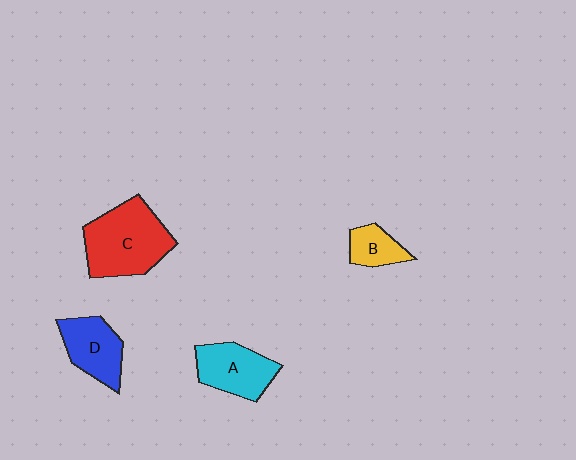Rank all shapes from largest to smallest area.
From largest to smallest: C (red), A (cyan), D (blue), B (yellow).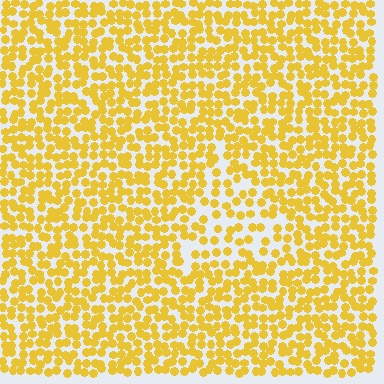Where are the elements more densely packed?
The elements are more densely packed outside the triangle boundary.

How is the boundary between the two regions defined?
The boundary is defined by a change in element density (approximately 1.7x ratio). All elements are the same color, size, and shape.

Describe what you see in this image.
The image contains small yellow elements arranged at two different densities. A triangle-shaped region is visible where the elements are less densely packed than the surrounding area.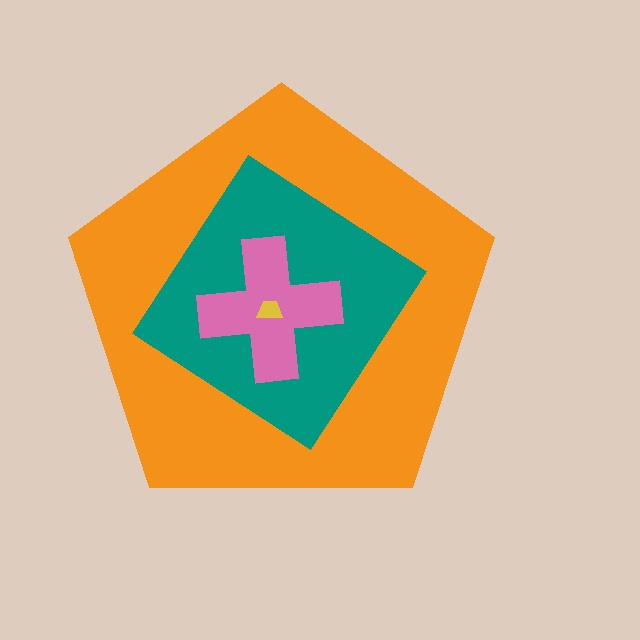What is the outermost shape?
The orange pentagon.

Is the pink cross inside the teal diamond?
Yes.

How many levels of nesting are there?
4.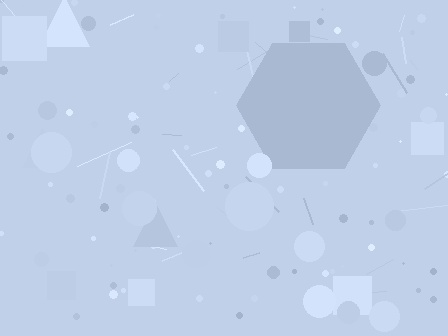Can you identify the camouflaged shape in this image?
The camouflaged shape is a hexagon.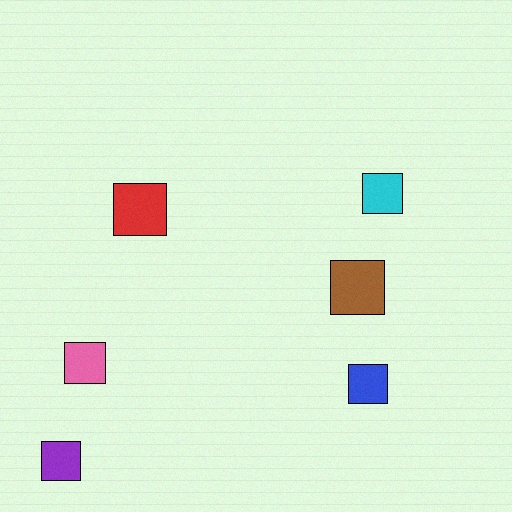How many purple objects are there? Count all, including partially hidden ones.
There is 1 purple object.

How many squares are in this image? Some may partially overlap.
There are 6 squares.